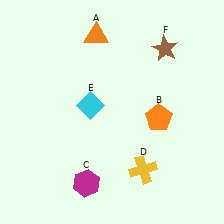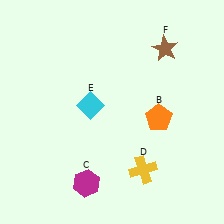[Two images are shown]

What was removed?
The orange triangle (A) was removed in Image 2.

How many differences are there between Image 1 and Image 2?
There is 1 difference between the two images.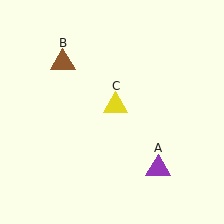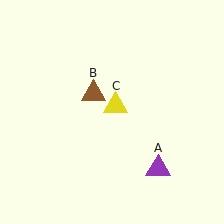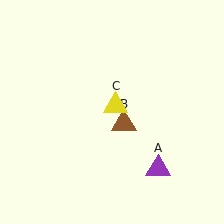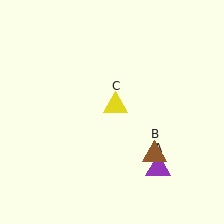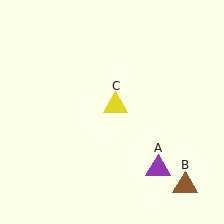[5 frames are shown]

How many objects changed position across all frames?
1 object changed position: brown triangle (object B).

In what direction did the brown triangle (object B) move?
The brown triangle (object B) moved down and to the right.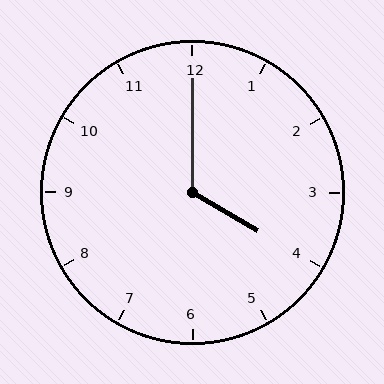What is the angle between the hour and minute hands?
Approximately 120 degrees.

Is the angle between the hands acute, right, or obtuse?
It is obtuse.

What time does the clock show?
4:00.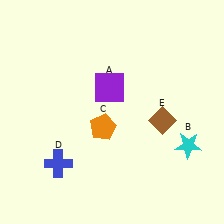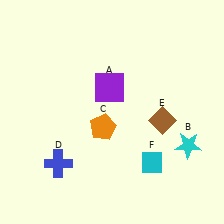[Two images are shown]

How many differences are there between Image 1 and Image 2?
There is 1 difference between the two images.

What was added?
A cyan diamond (F) was added in Image 2.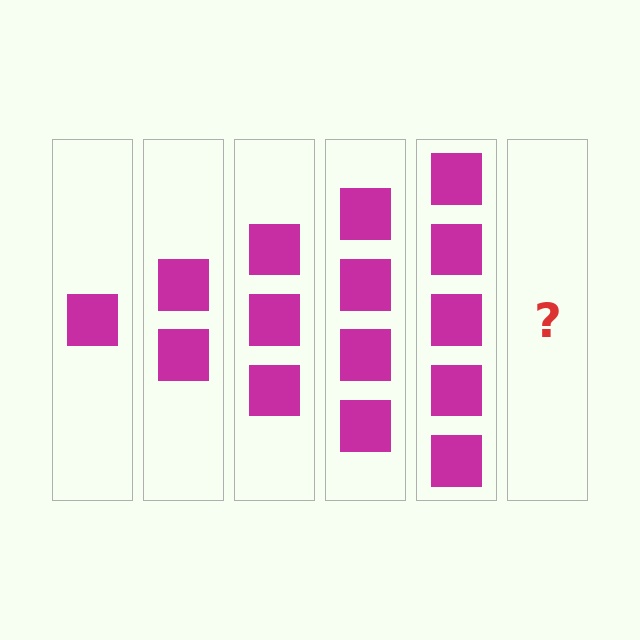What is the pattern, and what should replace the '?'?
The pattern is that each step adds one more square. The '?' should be 6 squares.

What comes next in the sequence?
The next element should be 6 squares.